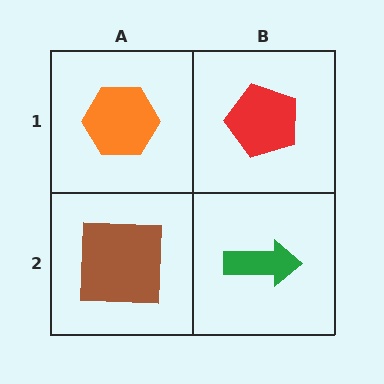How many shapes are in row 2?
2 shapes.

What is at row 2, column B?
A green arrow.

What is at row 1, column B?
A red pentagon.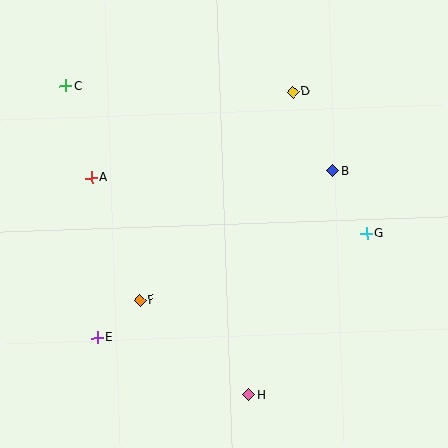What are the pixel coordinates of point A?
Point A is at (92, 178).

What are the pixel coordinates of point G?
Point G is at (367, 233).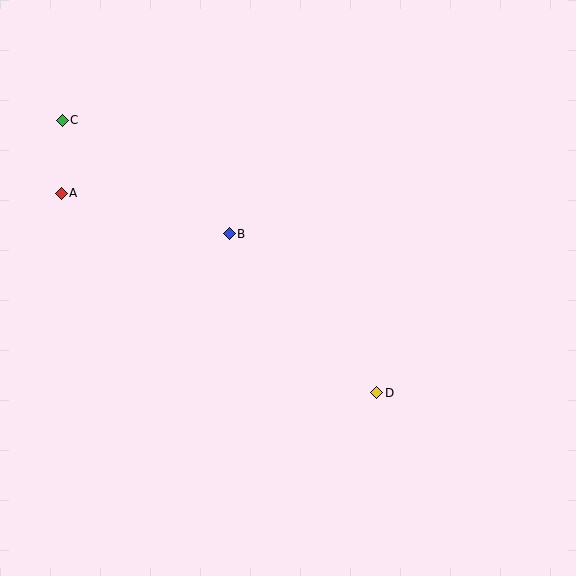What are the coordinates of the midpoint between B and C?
The midpoint between B and C is at (146, 177).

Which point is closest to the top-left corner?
Point C is closest to the top-left corner.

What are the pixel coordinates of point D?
Point D is at (377, 393).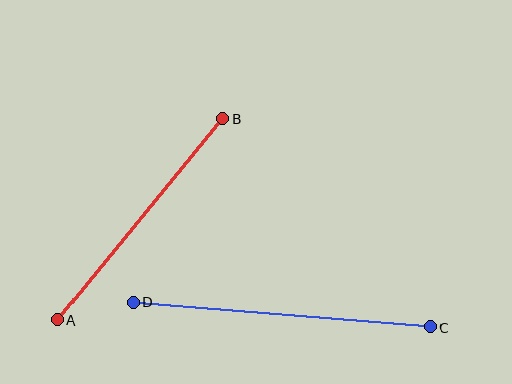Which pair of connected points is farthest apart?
Points C and D are farthest apart.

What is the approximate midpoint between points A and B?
The midpoint is at approximately (140, 220) pixels.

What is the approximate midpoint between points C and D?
The midpoint is at approximately (282, 315) pixels.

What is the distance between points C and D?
The distance is approximately 298 pixels.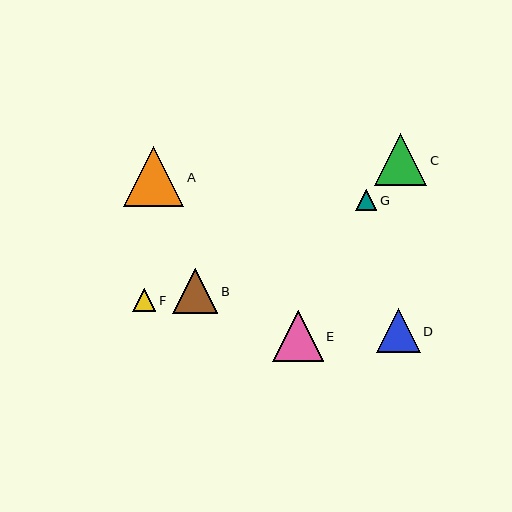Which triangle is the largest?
Triangle A is the largest with a size of approximately 60 pixels.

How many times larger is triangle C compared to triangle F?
Triangle C is approximately 2.2 times the size of triangle F.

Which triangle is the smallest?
Triangle G is the smallest with a size of approximately 21 pixels.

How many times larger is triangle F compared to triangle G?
Triangle F is approximately 1.1 times the size of triangle G.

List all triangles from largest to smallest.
From largest to smallest: A, C, E, B, D, F, G.